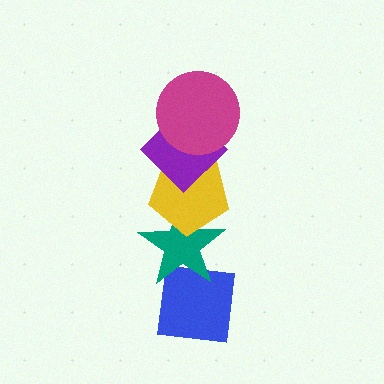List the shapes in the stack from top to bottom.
From top to bottom: the magenta circle, the purple diamond, the yellow pentagon, the teal star, the blue square.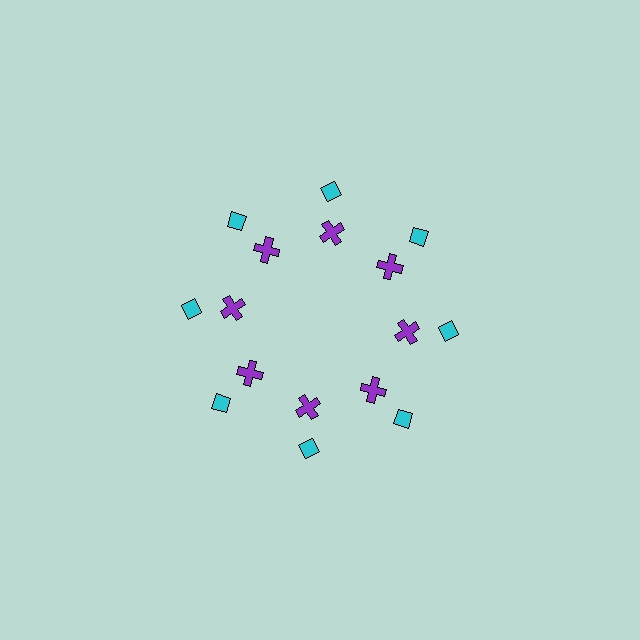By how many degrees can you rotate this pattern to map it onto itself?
The pattern maps onto itself every 45 degrees of rotation.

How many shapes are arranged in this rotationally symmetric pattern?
There are 16 shapes, arranged in 8 groups of 2.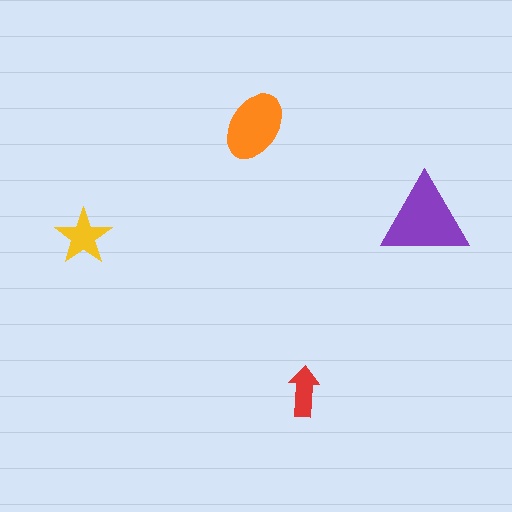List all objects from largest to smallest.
The purple triangle, the orange ellipse, the yellow star, the red arrow.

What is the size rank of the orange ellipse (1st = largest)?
2nd.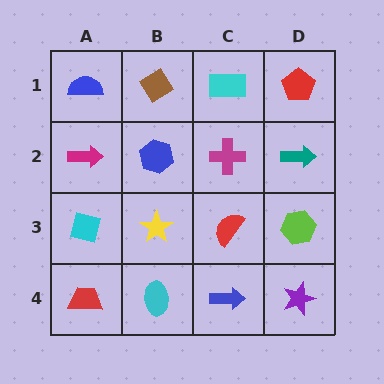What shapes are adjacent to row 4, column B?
A yellow star (row 3, column B), a red trapezoid (row 4, column A), a blue arrow (row 4, column C).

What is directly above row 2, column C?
A cyan rectangle.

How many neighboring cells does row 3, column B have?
4.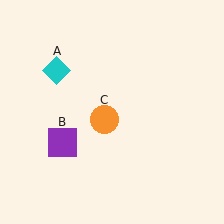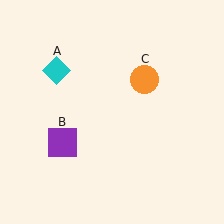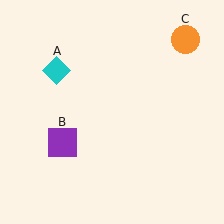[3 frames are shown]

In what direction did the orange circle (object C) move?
The orange circle (object C) moved up and to the right.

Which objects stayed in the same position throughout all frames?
Cyan diamond (object A) and purple square (object B) remained stationary.